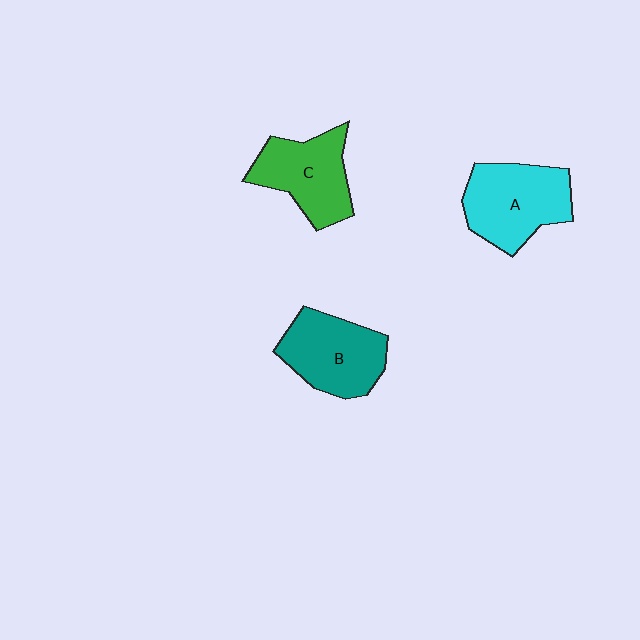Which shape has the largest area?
Shape A (cyan).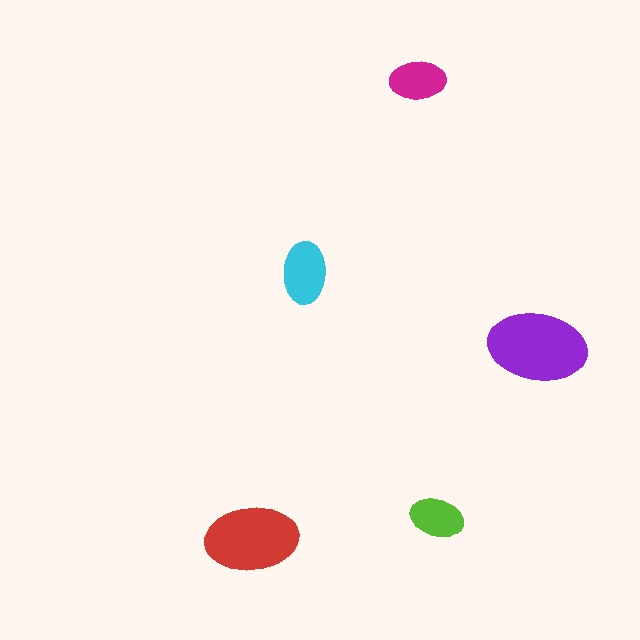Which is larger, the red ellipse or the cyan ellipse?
The red one.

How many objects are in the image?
There are 5 objects in the image.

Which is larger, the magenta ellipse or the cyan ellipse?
The cyan one.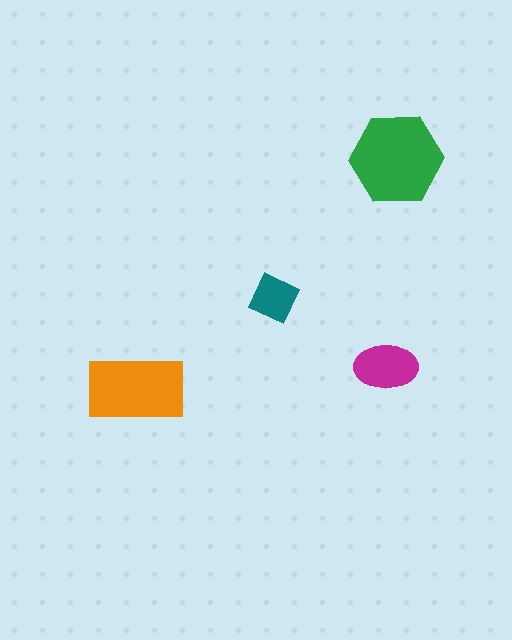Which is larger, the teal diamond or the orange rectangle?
The orange rectangle.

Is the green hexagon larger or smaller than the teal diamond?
Larger.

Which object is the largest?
The green hexagon.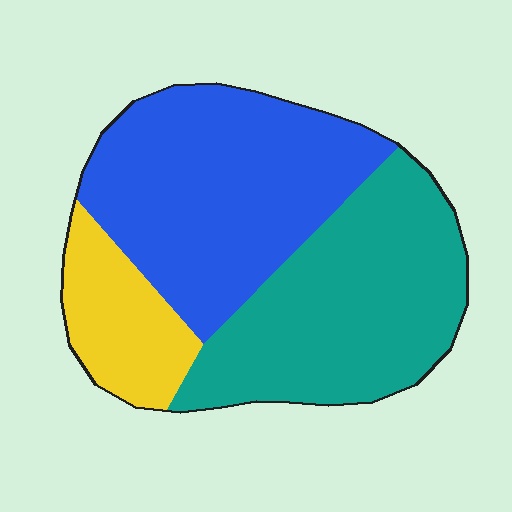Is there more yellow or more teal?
Teal.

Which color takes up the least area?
Yellow, at roughly 15%.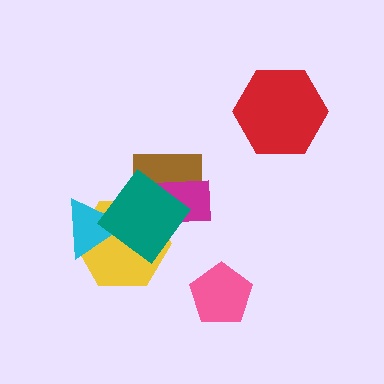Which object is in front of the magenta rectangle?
The teal diamond is in front of the magenta rectangle.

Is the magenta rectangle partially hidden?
Yes, it is partially covered by another shape.